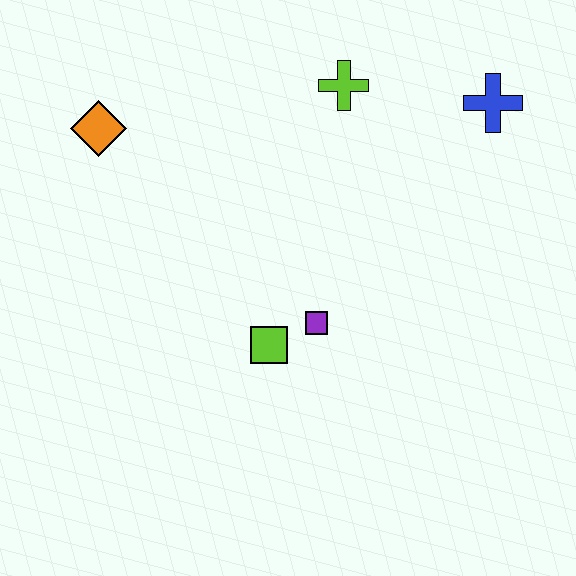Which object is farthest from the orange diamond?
The blue cross is farthest from the orange diamond.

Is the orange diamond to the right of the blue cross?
No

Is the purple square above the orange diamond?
No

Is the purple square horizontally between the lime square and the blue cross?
Yes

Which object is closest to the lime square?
The purple square is closest to the lime square.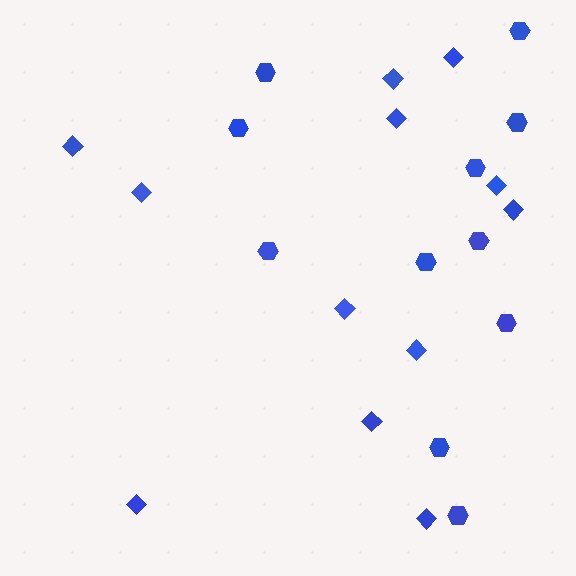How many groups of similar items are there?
There are 2 groups: one group of hexagons (11) and one group of diamonds (12).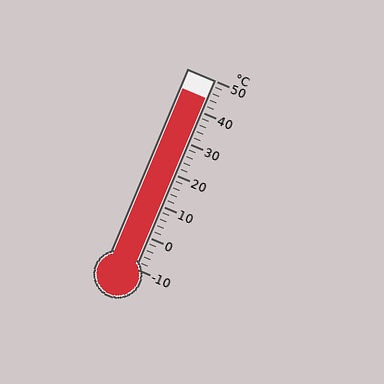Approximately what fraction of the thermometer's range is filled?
The thermometer is filled to approximately 90% of its range.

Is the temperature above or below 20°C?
The temperature is above 20°C.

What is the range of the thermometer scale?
The thermometer scale ranges from -10°C to 50°C.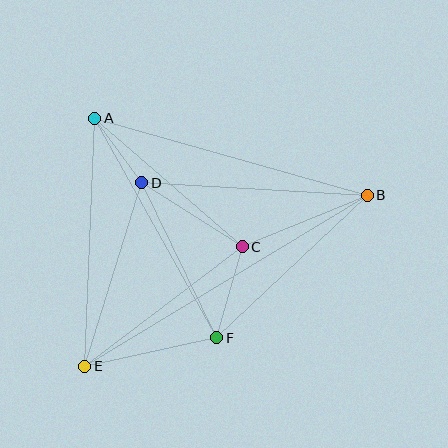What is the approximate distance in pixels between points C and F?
The distance between C and F is approximately 94 pixels.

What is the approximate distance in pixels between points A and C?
The distance between A and C is approximately 196 pixels.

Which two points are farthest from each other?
Points B and E are farthest from each other.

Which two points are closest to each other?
Points A and D are closest to each other.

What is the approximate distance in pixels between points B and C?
The distance between B and C is approximately 135 pixels.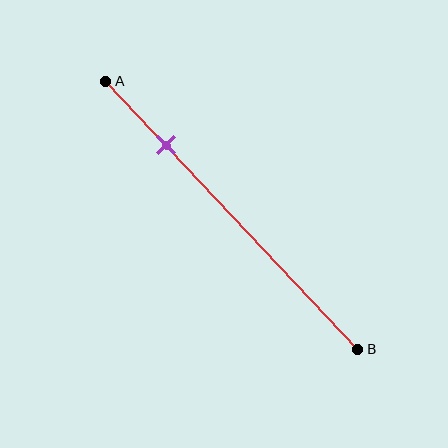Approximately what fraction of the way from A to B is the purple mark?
The purple mark is approximately 25% of the way from A to B.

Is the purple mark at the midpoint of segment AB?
No, the mark is at about 25% from A, not at the 50% midpoint.